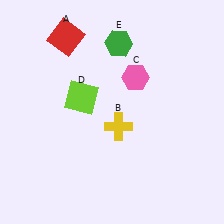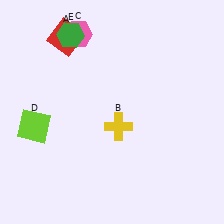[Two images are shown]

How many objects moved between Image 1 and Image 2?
3 objects moved between the two images.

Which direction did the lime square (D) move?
The lime square (D) moved left.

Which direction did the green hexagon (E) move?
The green hexagon (E) moved left.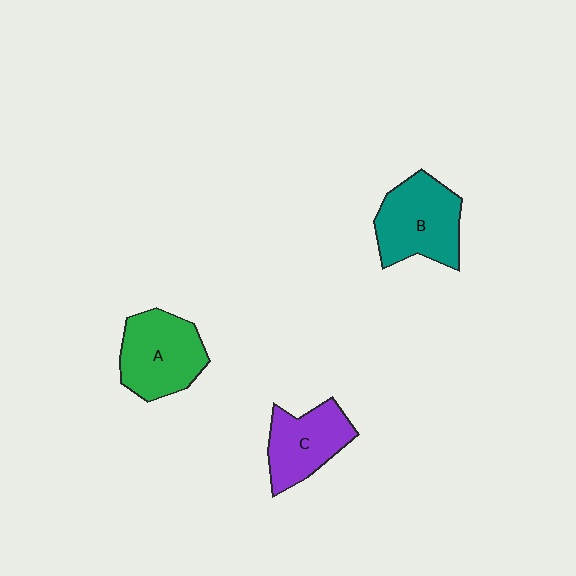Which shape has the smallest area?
Shape C (purple).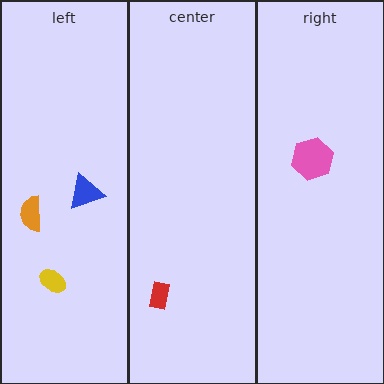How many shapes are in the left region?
3.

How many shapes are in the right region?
1.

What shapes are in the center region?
The red rectangle.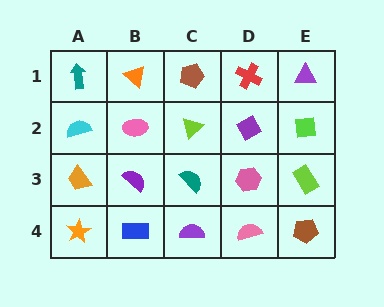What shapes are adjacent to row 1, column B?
A pink ellipse (row 2, column B), a teal arrow (row 1, column A), a brown pentagon (row 1, column C).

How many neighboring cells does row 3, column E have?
3.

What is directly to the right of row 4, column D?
A brown pentagon.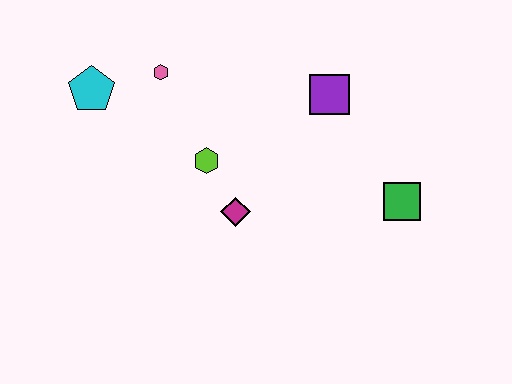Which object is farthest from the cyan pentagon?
The green square is farthest from the cyan pentagon.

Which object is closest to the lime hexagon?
The magenta diamond is closest to the lime hexagon.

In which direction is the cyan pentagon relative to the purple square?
The cyan pentagon is to the left of the purple square.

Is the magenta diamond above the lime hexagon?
No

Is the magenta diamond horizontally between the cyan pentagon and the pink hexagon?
No